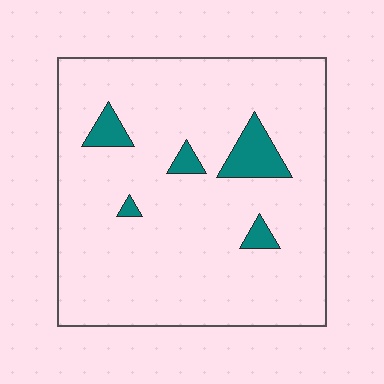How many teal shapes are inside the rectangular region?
5.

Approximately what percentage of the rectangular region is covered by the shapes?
Approximately 10%.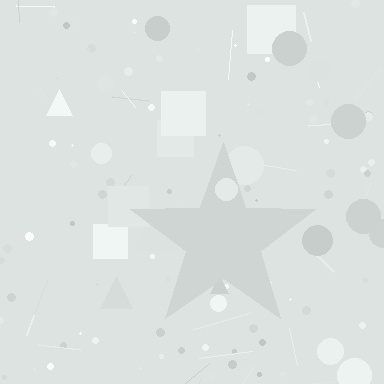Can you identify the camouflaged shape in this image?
The camouflaged shape is a star.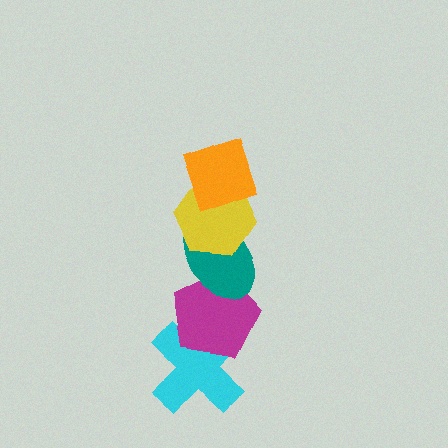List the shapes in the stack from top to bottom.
From top to bottom: the orange diamond, the yellow hexagon, the teal ellipse, the magenta pentagon, the cyan cross.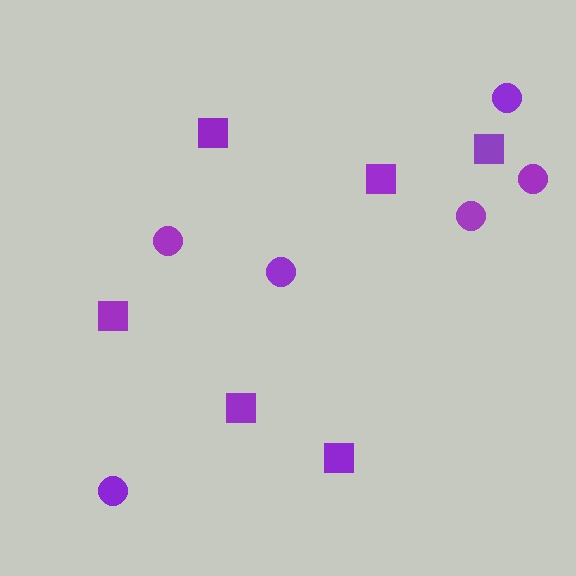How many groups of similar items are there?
There are 2 groups: one group of circles (6) and one group of squares (6).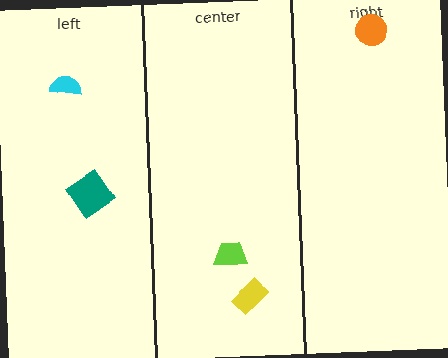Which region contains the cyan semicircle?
The left region.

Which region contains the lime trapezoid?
The center region.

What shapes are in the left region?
The cyan semicircle, the teal diamond.